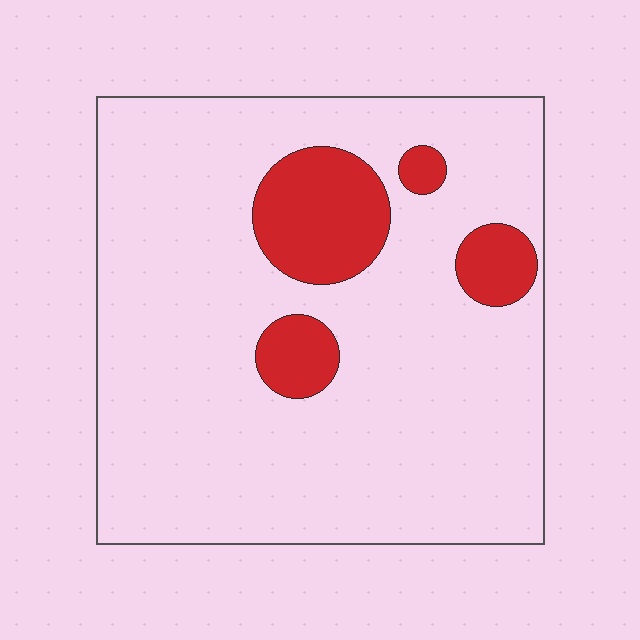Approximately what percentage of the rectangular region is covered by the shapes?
Approximately 15%.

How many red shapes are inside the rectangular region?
4.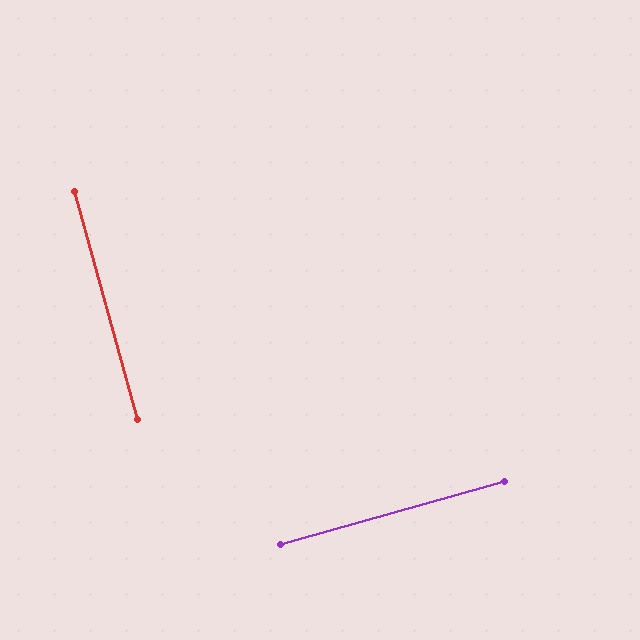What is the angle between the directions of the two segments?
Approximately 90 degrees.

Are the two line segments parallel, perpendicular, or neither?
Perpendicular — they meet at approximately 90°.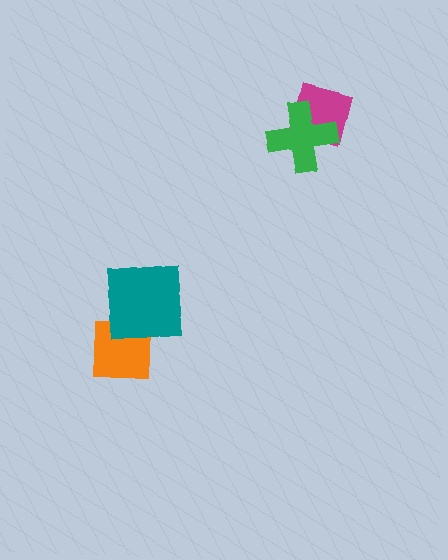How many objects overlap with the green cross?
1 object overlaps with the green cross.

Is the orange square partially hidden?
Yes, it is partially covered by another shape.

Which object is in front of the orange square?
The teal square is in front of the orange square.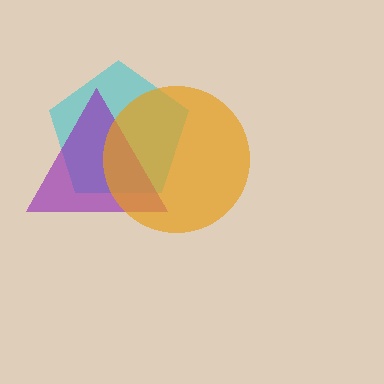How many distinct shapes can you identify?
There are 3 distinct shapes: a cyan pentagon, a purple triangle, an orange circle.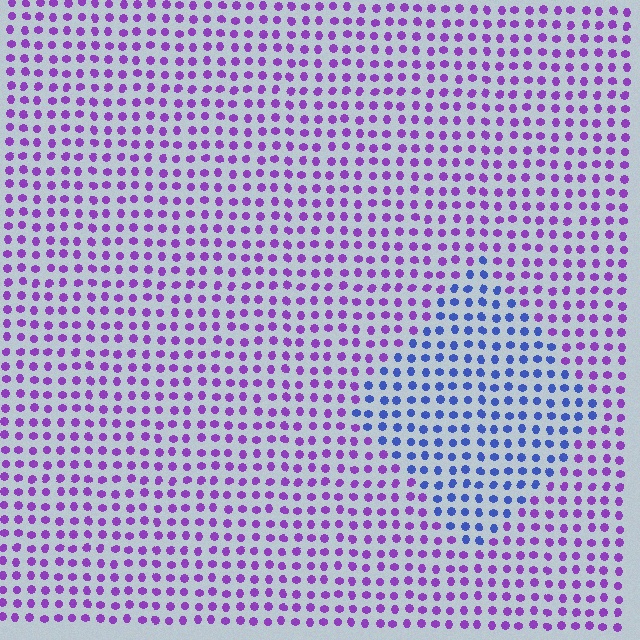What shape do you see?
I see a diamond.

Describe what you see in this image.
The image is filled with small purple elements in a uniform arrangement. A diamond-shaped region is visible where the elements are tinted to a slightly different hue, forming a subtle color boundary.